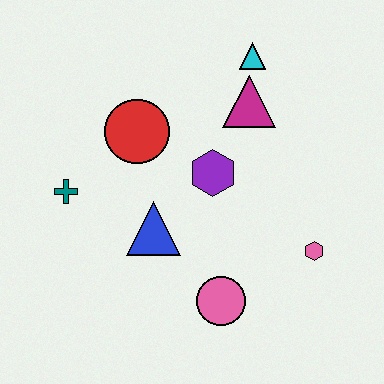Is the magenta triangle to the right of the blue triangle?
Yes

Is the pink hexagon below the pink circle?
No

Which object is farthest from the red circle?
The pink hexagon is farthest from the red circle.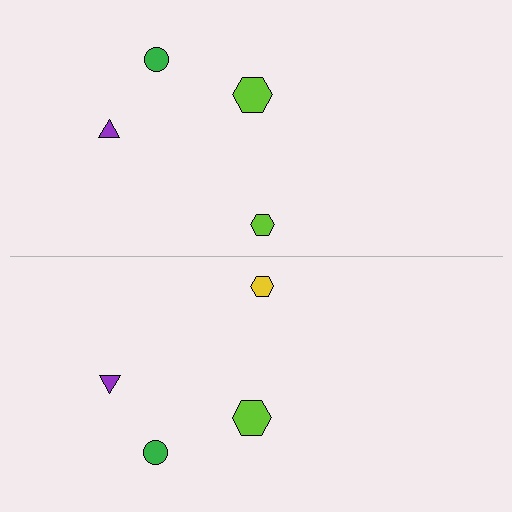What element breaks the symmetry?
The yellow hexagon on the bottom side breaks the symmetry — its mirror counterpart is lime.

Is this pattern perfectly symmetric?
No, the pattern is not perfectly symmetric. The yellow hexagon on the bottom side breaks the symmetry — its mirror counterpart is lime.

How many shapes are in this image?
There are 8 shapes in this image.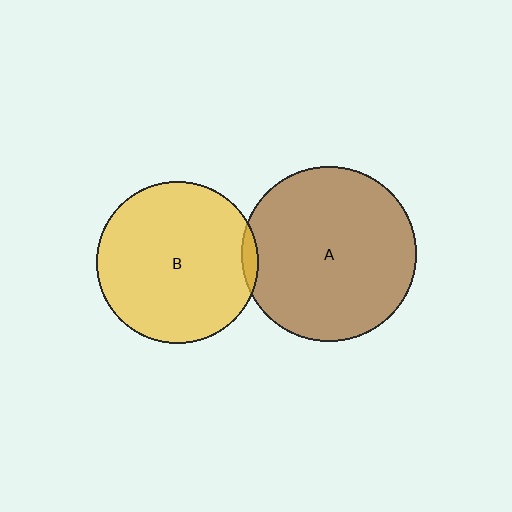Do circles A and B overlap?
Yes.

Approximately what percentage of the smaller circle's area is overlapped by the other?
Approximately 5%.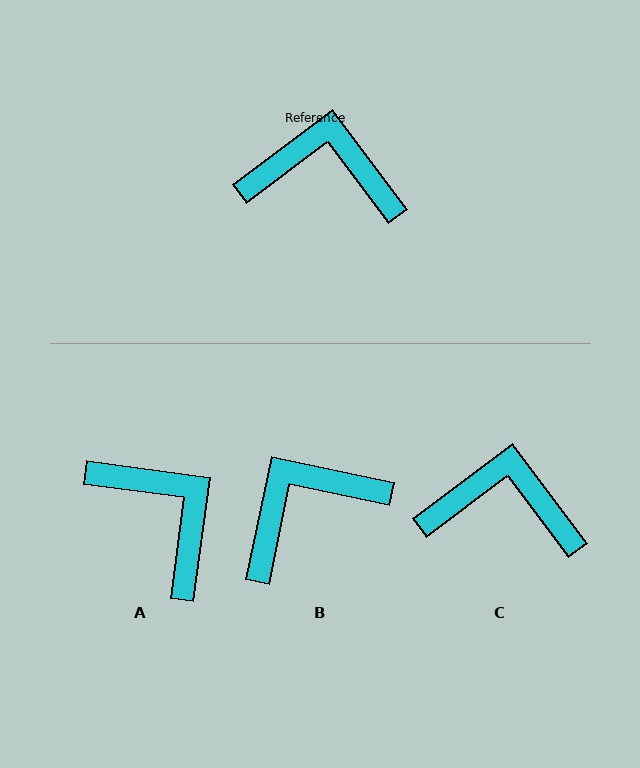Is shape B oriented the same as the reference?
No, it is off by about 41 degrees.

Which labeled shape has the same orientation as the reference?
C.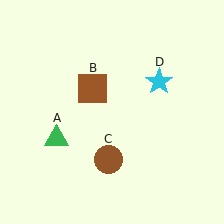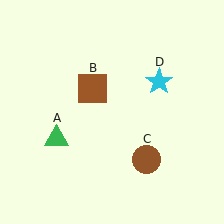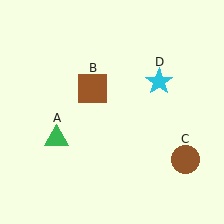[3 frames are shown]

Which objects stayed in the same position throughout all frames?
Green triangle (object A) and brown square (object B) and cyan star (object D) remained stationary.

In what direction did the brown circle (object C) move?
The brown circle (object C) moved right.